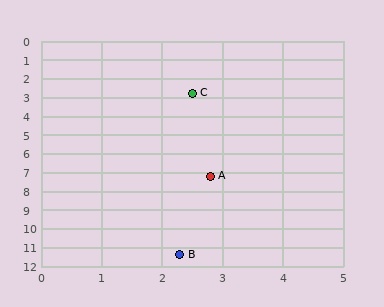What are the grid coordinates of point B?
Point B is at approximately (2.3, 11.4).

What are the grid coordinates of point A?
Point A is at approximately (2.8, 7.2).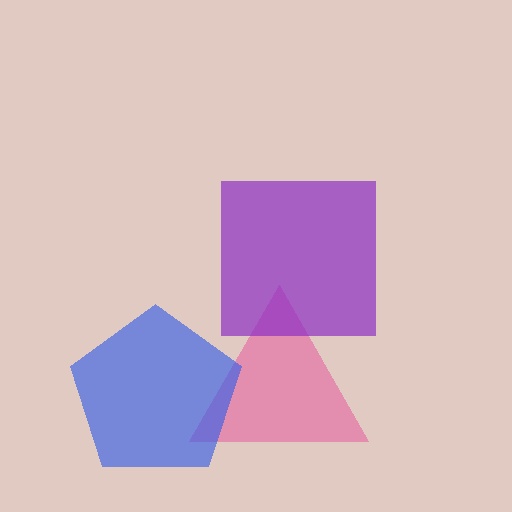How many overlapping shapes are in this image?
There are 3 overlapping shapes in the image.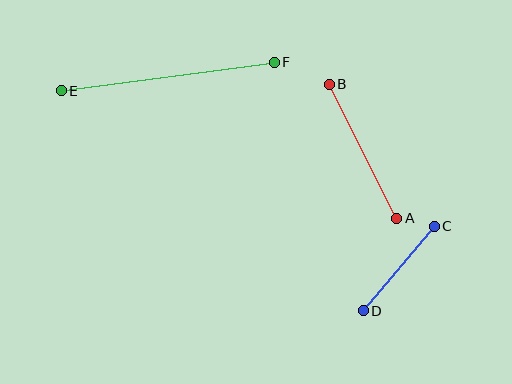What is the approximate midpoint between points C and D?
The midpoint is at approximately (399, 269) pixels.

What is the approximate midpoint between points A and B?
The midpoint is at approximately (363, 151) pixels.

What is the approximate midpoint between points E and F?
The midpoint is at approximately (168, 76) pixels.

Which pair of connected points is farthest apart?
Points E and F are farthest apart.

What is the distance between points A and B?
The distance is approximately 150 pixels.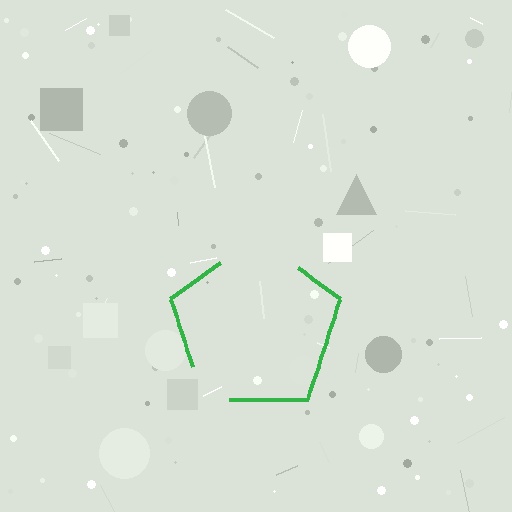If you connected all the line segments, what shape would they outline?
They would outline a pentagon.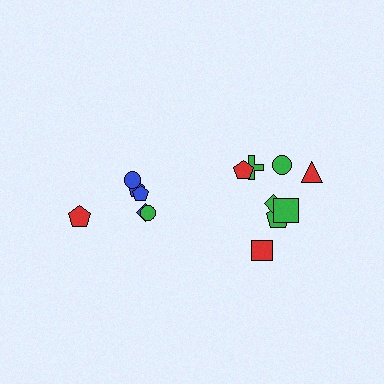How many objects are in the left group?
There are 6 objects.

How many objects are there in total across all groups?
There are 14 objects.